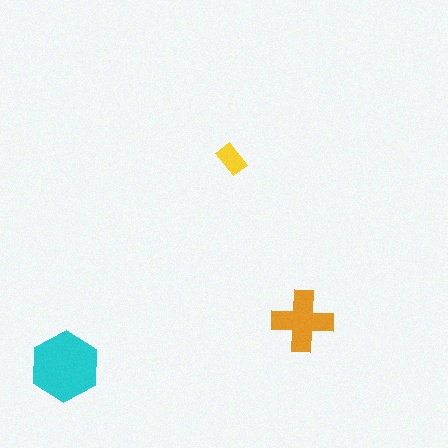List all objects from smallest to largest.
The yellow rectangle, the orange cross, the cyan hexagon.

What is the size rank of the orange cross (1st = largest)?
2nd.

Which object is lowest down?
The cyan hexagon is bottommost.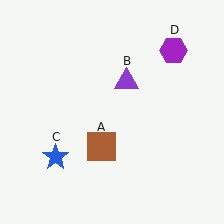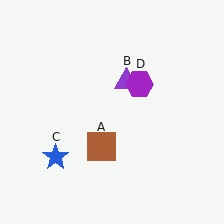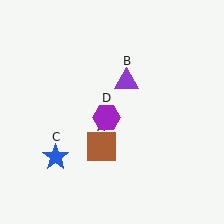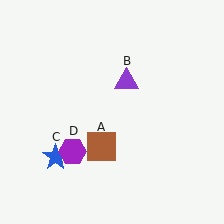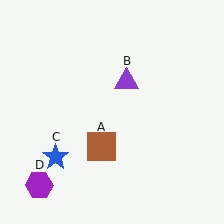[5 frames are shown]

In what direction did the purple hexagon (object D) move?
The purple hexagon (object D) moved down and to the left.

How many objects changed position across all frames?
1 object changed position: purple hexagon (object D).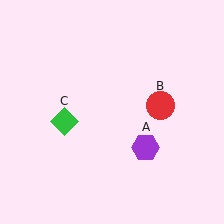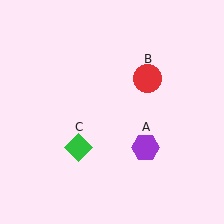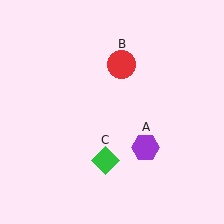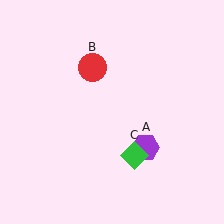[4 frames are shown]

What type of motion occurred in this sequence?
The red circle (object B), green diamond (object C) rotated counterclockwise around the center of the scene.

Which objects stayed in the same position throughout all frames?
Purple hexagon (object A) remained stationary.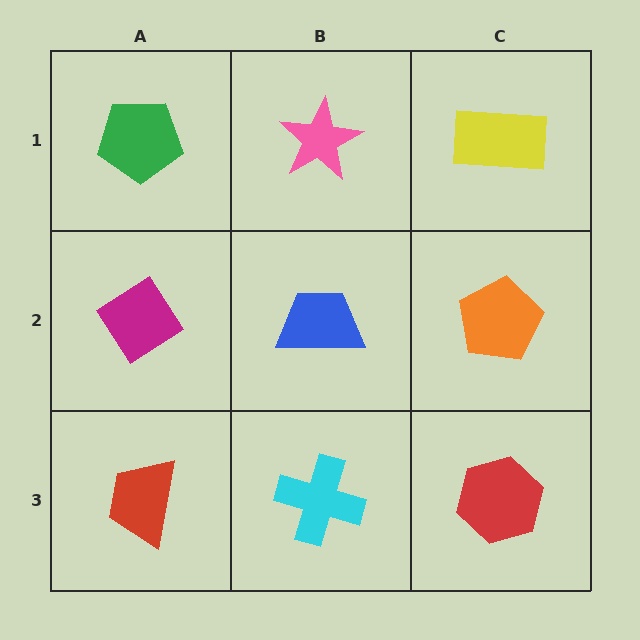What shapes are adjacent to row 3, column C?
An orange pentagon (row 2, column C), a cyan cross (row 3, column B).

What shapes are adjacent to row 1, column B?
A blue trapezoid (row 2, column B), a green pentagon (row 1, column A), a yellow rectangle (row 1, column C).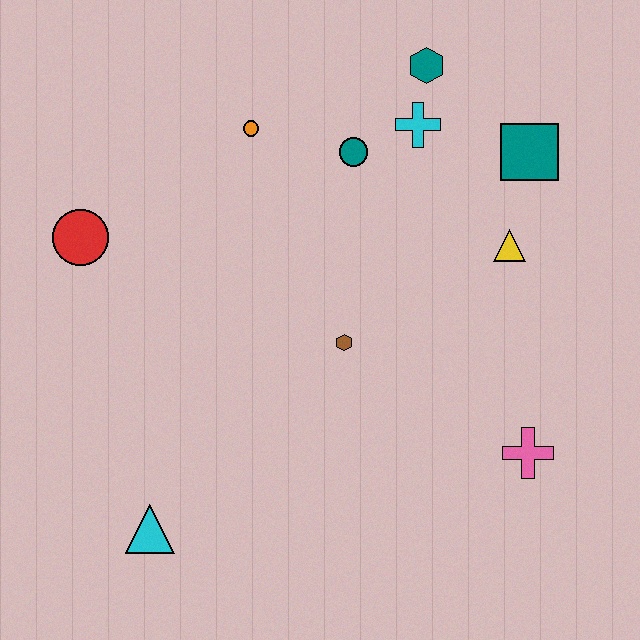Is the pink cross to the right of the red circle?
Yes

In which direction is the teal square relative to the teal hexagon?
The teal square is to the right of the teal hexagon.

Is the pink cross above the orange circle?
No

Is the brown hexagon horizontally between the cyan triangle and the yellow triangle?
Yes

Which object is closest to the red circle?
The orange circle is closest to the red circle.